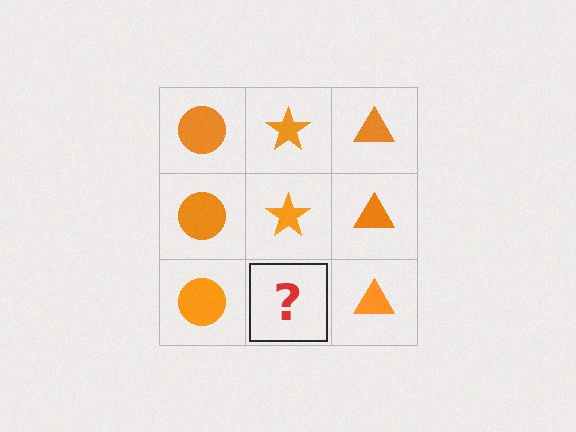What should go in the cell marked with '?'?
The missing cell should contain an orange star.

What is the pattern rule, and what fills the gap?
The rule is that each column has a consistent shape. The gap should be filled with an orange star.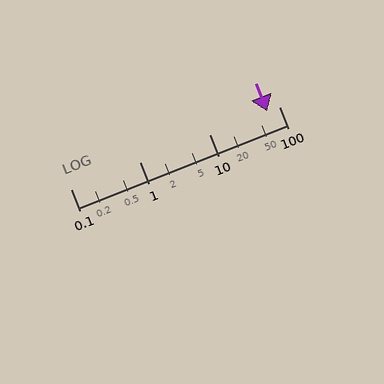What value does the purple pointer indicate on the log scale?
The pointer indicates approximately 68.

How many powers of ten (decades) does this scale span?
The scale spans 3 decades, from 0.1 to 100.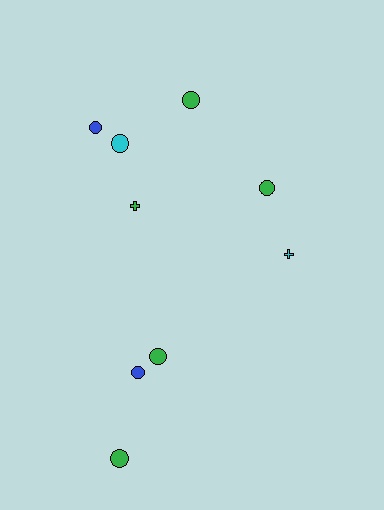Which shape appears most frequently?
Circle, with 7 objects.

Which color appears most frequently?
Green, with 5 objects.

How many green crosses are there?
There is 1 green cross.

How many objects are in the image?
There are 9 objects.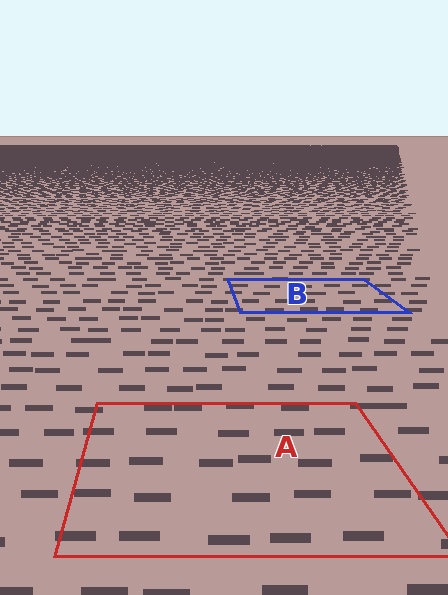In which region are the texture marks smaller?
The texture marks are smaller in region B, because it is farther away.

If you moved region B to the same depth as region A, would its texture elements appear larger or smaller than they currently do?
They would appear larger. At a closer depth, the same texture elements are projected at a bigger on-screen size.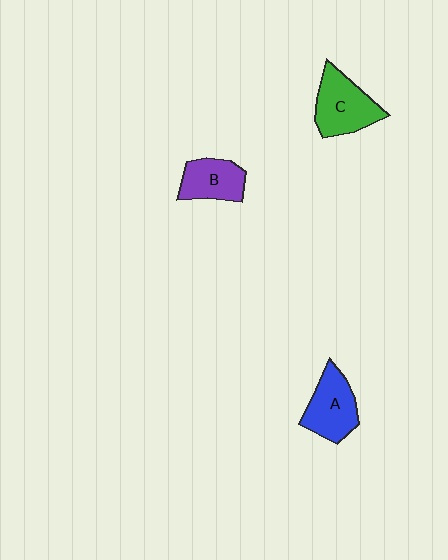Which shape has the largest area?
Shape C (green).